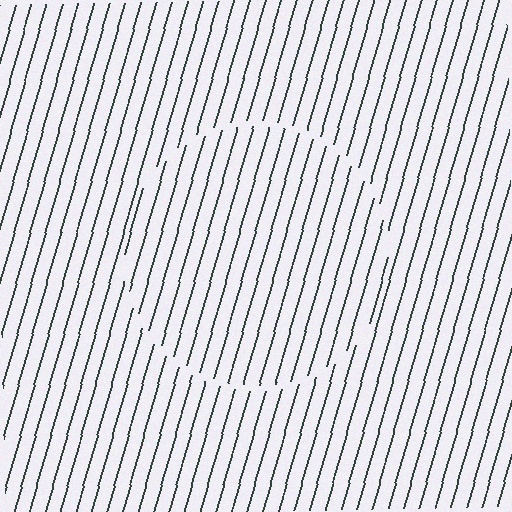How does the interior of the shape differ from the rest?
The interior of the shape contains the same grating, shifted by half a period — the contour is defined by the phase discontinuity where line-ends from the inner and outer gratings abut.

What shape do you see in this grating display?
An illusory circle. The interior of the shape contains the same grating, shifted by half a period — the contour is defined by the phase discontinuity where line-ends from the inner and outer gratings abut.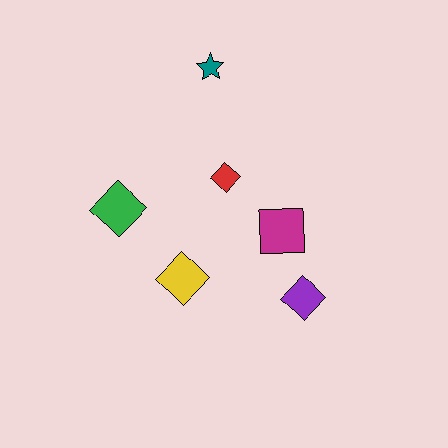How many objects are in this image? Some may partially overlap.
There are 6 objects.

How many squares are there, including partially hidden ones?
There is 1 square.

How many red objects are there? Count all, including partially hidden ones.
There is 1 red object.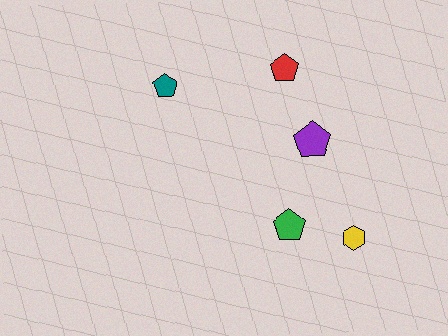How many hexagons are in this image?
There is 1 hexagon.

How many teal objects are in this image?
There is 1 teal object.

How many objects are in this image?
There are 5 objects.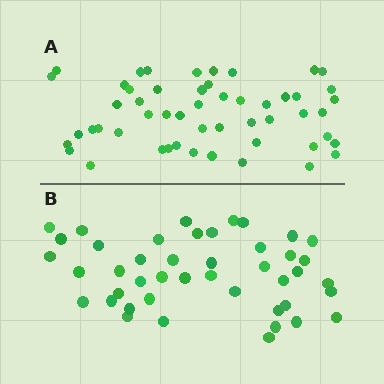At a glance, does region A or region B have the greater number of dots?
Region A (the top region) has more dots.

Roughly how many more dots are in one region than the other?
Region A has roughly 8 or so more dots than region B.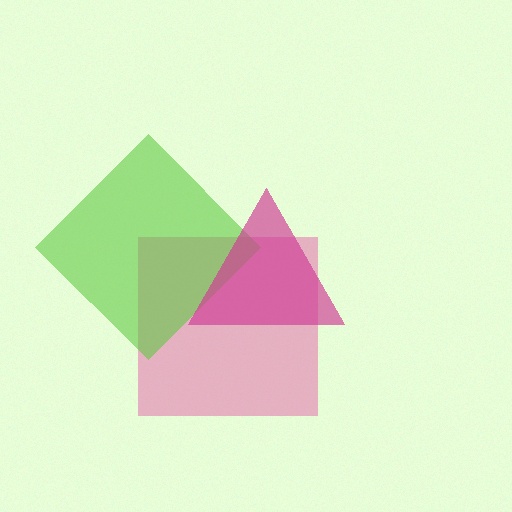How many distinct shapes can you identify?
There are 3 distinct shapes: a pink square, a lime diamond, a magenta triangle.